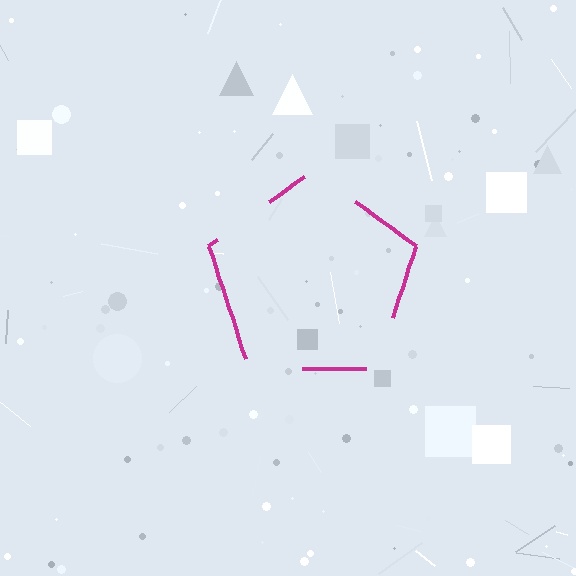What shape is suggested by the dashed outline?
The dashed outline suggests a pentagon.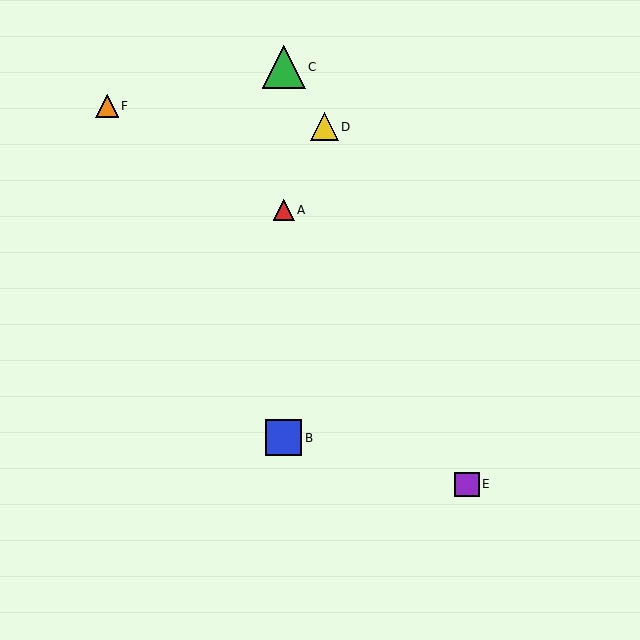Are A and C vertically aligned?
Yes, both are at x≈284.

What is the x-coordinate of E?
Object E is at x≈467.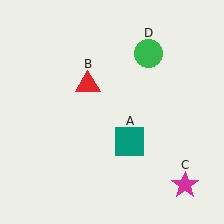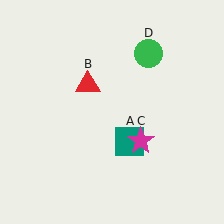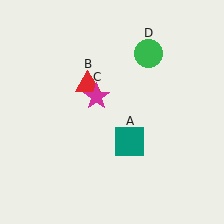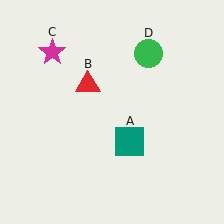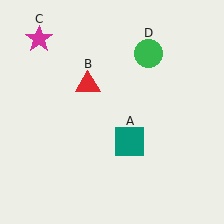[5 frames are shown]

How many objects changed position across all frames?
1 object changed position: magenta star (object C).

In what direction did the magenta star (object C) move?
The magenta star (object C) moved up and to the left.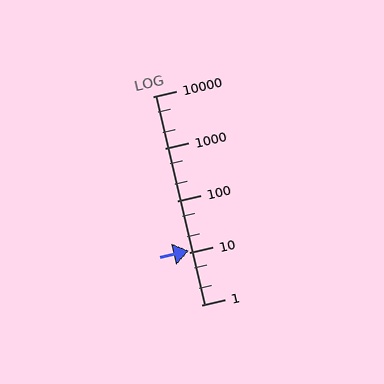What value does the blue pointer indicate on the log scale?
The pointer indicates approximately 11.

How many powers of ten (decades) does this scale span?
The scale spans 4 decades, from 1 to 10000.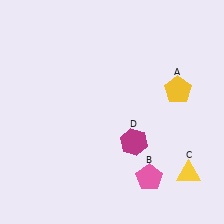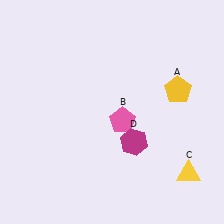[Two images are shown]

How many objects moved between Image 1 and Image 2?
1 object moved between the two images.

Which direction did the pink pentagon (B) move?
The pink pentagon (B) moved up.